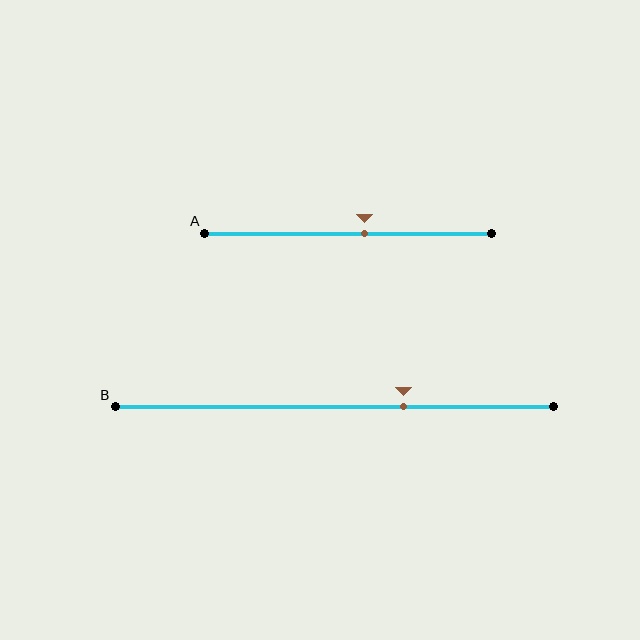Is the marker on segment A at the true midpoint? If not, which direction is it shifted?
No, the marker on segment A is shifted to the right by about 6% of the segment length.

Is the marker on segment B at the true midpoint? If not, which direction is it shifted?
No, the marker on segment B is shifted to the right by about 16% of the segment length.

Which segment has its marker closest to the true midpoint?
Segment A has its marker closest to the true midpoint.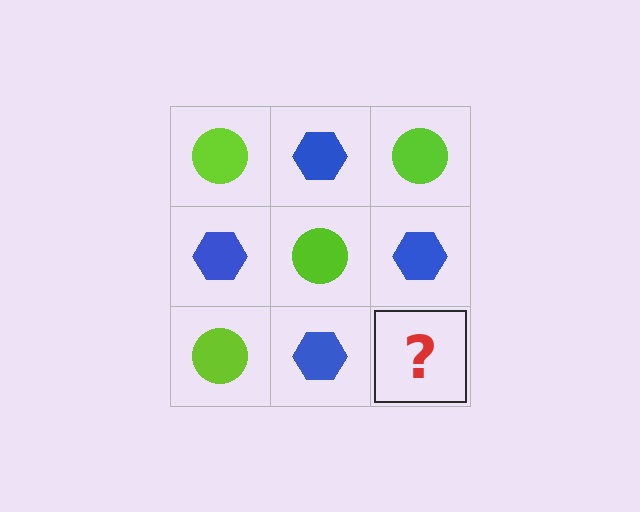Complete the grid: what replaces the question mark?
The question mark should be replaced with a lime circle.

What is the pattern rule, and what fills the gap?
The rule is that it alternates lime circle and blue hexagon in a checkerboard pattern. The gap should be filled with a lime circle.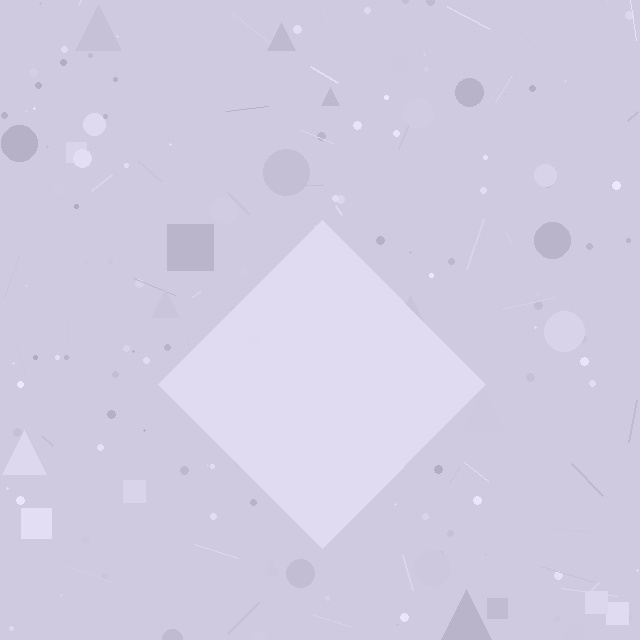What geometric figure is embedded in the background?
A diamond is embedded in the background.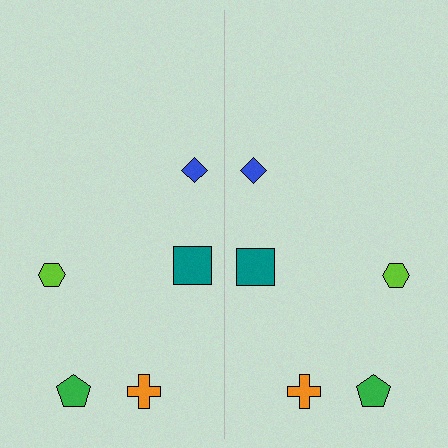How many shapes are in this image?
There are 10 shapes in this image.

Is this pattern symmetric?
Yes, this pattern has bilateral (reflection) symmetry.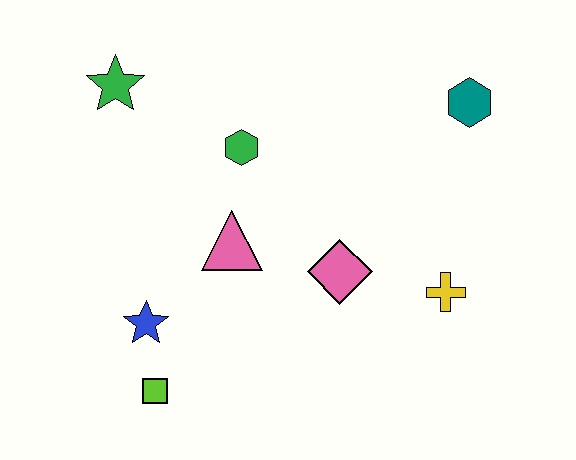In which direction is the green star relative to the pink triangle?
The green star is above the pink triangle.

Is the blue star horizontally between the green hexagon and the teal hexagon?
No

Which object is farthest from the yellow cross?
The green star is farthest from the yellow cross.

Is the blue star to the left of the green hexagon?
Yes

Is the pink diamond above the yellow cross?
Yes